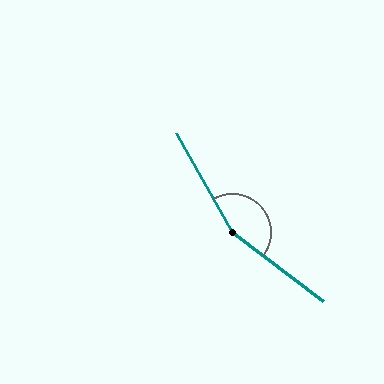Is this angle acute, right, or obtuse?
It is obtuse.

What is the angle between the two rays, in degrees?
Approximately 156 degrees.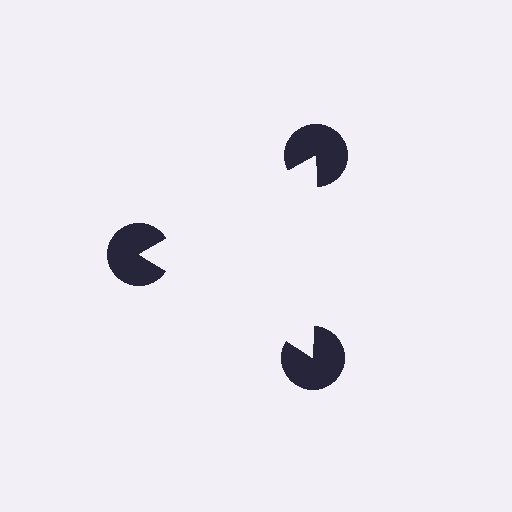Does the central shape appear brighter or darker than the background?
It typically appears slightly brighter than the background, even though no actual brightness change is drawn.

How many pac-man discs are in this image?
There are 3 — one at each vertex of the illusory triangle.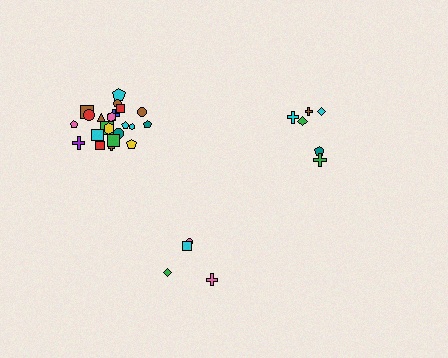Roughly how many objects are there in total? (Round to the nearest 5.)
Roughly 30 objects in total.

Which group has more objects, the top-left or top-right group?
The top-left group.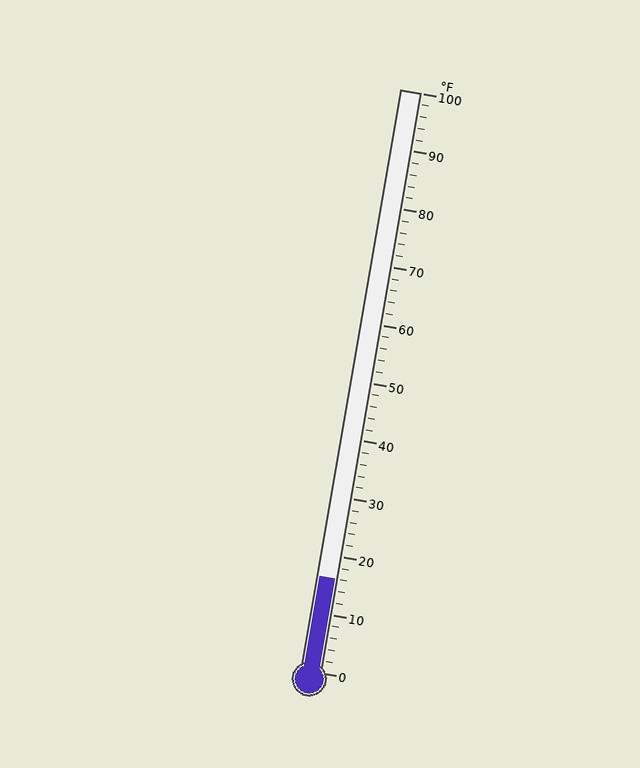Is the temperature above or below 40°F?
The temperature is below 40°F.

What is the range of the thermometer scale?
The thermometer scale ranges from 0°F to 100°F.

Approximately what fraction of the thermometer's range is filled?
The thermometer is filled to approximately 15% of its range.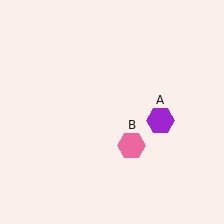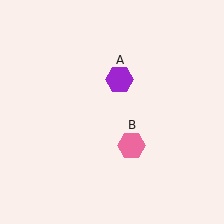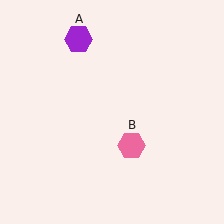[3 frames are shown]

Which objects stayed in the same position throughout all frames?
Pink hexagon (object B) remained stationary.